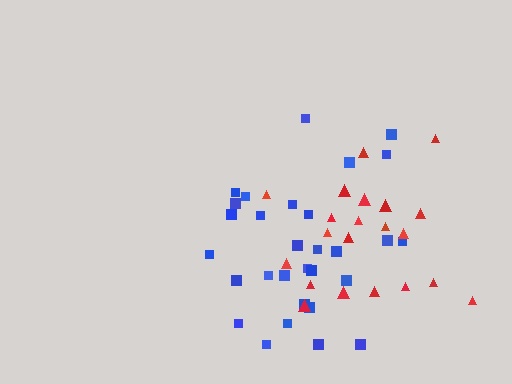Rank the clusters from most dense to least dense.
blue, red.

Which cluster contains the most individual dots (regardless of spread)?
Blue (30).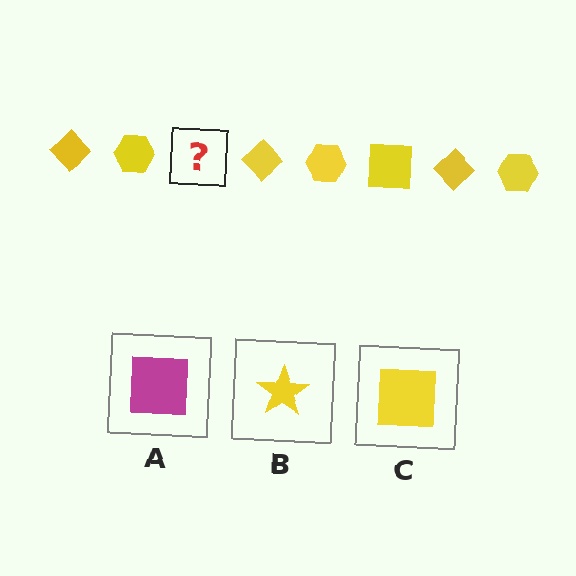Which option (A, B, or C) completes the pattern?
C.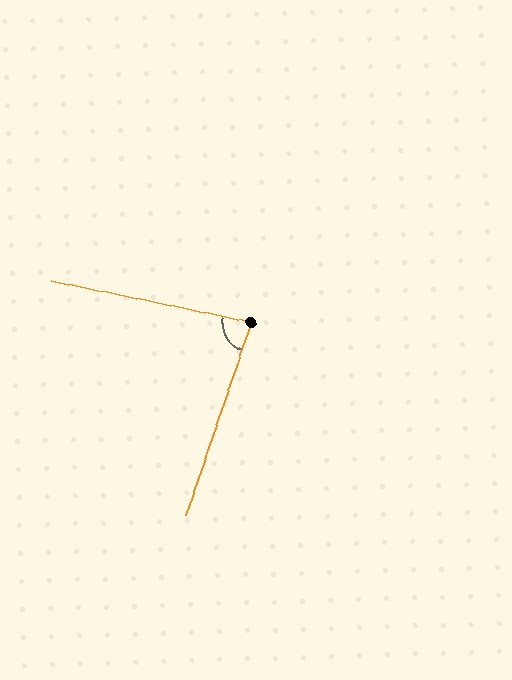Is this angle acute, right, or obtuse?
It is acute.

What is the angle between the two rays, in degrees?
Approximately 83 degrees.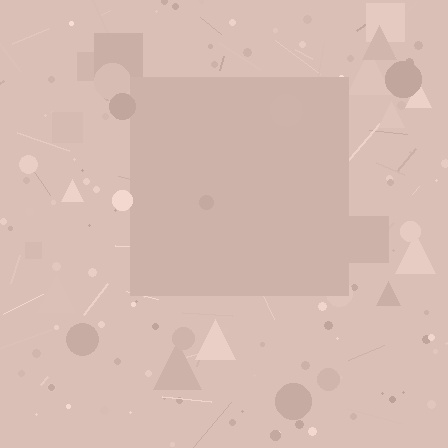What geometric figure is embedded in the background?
A square is embedded in the background.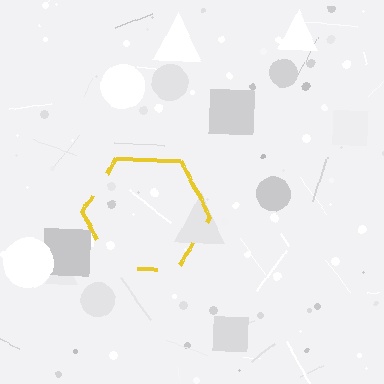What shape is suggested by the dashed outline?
The dashed outline suggests a hexagon.